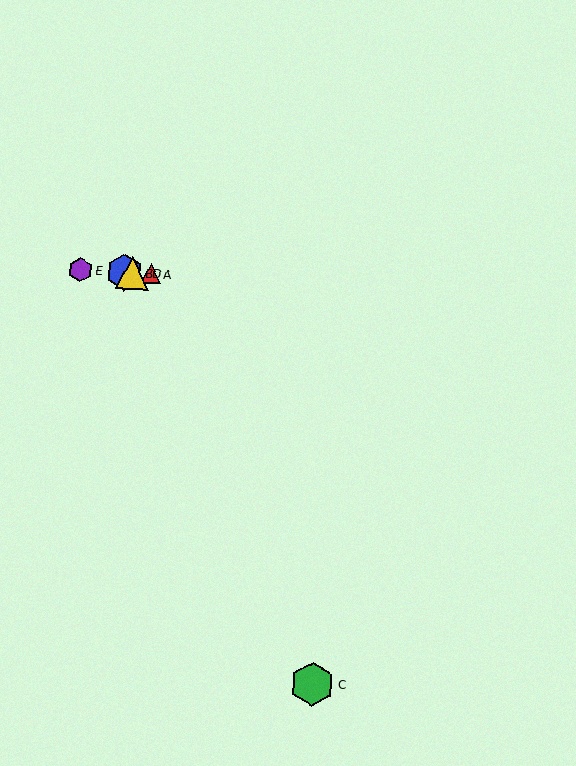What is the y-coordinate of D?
Object D is at y≈273.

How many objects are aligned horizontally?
4 objects (A, B, D, E) are aligned horizontally.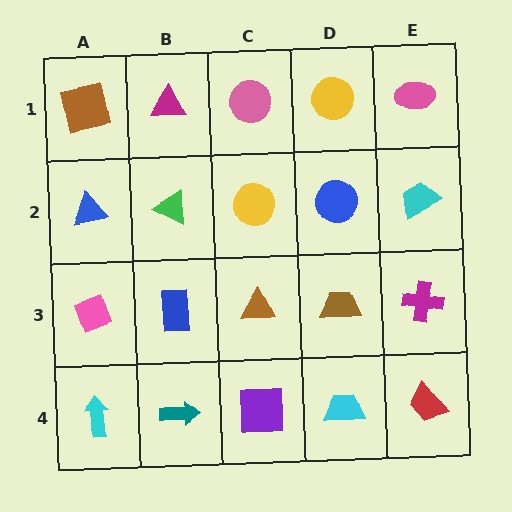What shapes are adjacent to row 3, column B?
A green triangle (row 2, column B), a teal arrow (row 4, column B), a pink diamond (row 3, column A), a brown triangle (row 3, column C).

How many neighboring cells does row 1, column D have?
3.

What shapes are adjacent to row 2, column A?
A brown square (row 1, column A), a pink diamond (row 3, column A), a green triangle (row 2, column B).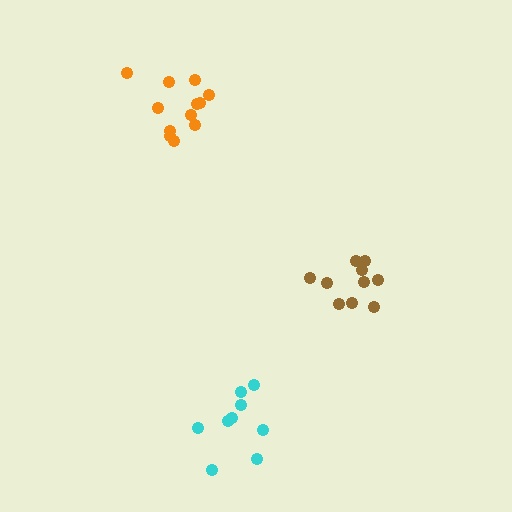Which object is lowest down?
The cyan cluster is bottommost.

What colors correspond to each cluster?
The clusters are colored: orange, brown, cyan.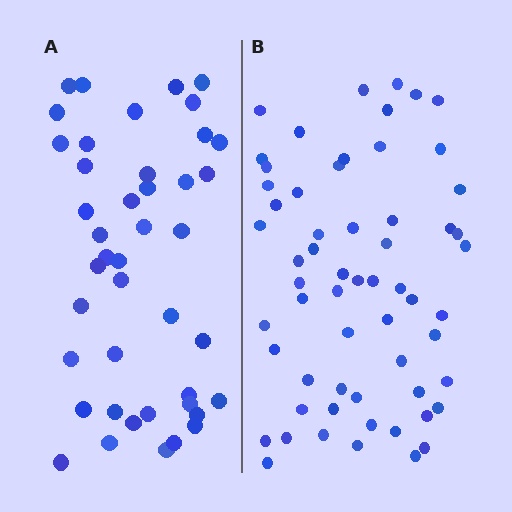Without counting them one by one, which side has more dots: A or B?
Region B (the right region) has more dots.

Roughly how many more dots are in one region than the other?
Region B has approximately 15 more dots than region A.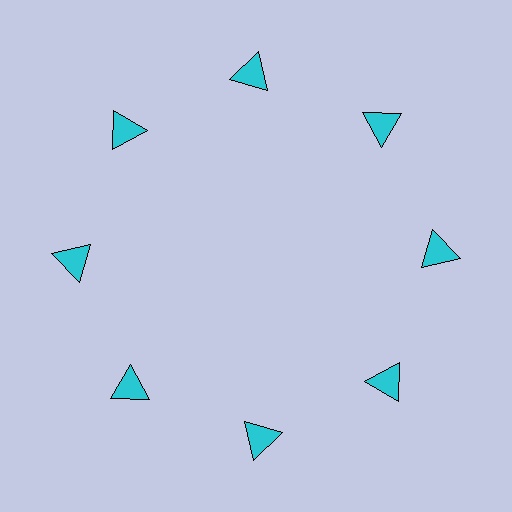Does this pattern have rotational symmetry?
Yes, this pattern has 8-fold rotational symmetry. It looks the same after rotating 45 degrees around the center.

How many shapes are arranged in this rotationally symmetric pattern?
There are 8 shapes, arranged in 8 groups of 1.